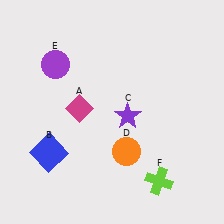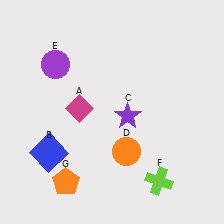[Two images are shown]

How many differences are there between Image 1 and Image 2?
There is 1 difference between the two images.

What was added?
An orange pentagon (G) was added in Image 2.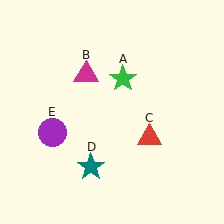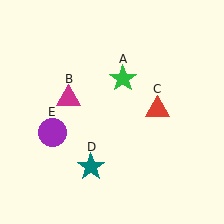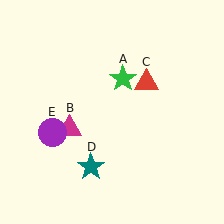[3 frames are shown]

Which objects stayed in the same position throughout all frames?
Green star (object A) and teal star (object D) and purple circle (object E) remained stationary.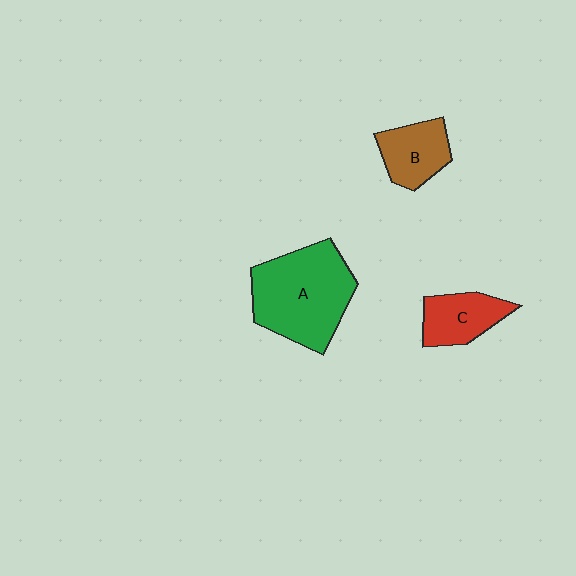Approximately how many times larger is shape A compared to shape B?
Approximately 2.2 times.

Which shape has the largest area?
Shape A (green).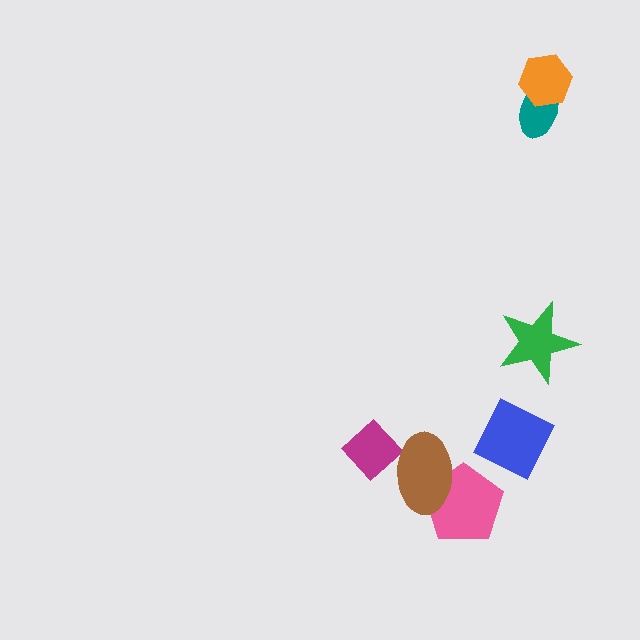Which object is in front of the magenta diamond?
The brown ellipse is in front of the magenta diamond.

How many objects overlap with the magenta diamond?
1 object overlaps with the magenta diamond.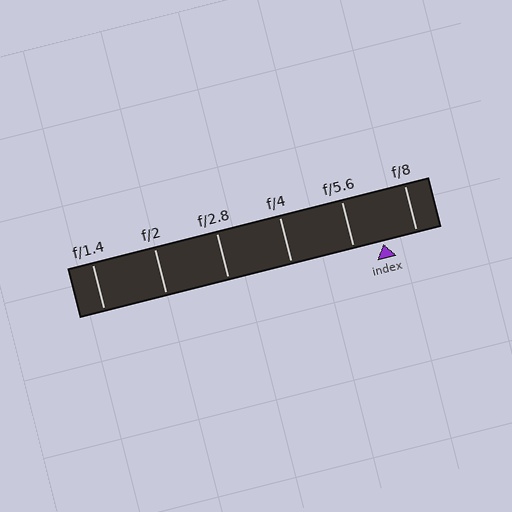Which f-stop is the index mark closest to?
The index mark is closest to f/5.6.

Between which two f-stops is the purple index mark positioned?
The index mark is between f/5.6 and f/8.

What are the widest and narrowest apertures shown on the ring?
The widest aperture shown is f/1.4 and the narrowest is f/8.